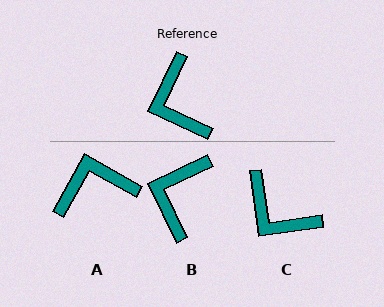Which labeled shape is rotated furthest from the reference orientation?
A, about 94 degrees away.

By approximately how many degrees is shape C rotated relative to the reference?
Approximately 33 degrees counter-clockwise.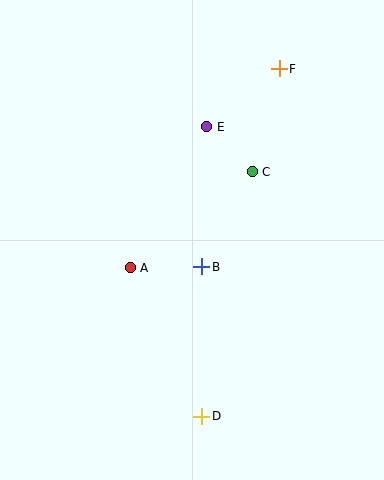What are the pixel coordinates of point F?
Point F is at (279, 69).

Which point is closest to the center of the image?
Point B at (202, 267) is closest to the center.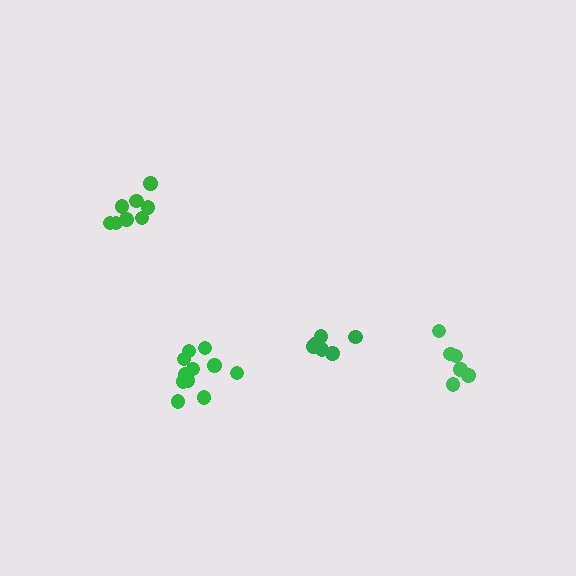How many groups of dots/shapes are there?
There are 4 groups.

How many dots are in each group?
Group 1: 11 dots, Group 2: 8 dots, Group 3: 6 dots, Group 4: 6 dots (31 total).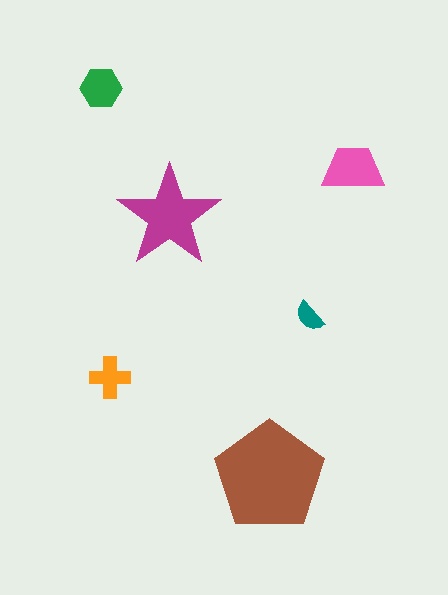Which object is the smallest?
The teal semicircle.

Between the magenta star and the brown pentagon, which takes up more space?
The brown pentagon.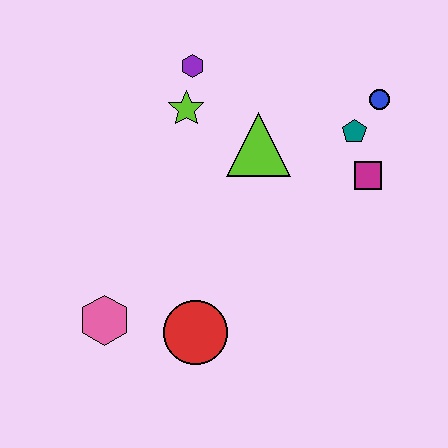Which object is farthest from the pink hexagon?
The blue circle is farthest from the pink hexagon.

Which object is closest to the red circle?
The pink hexagon is closest to the red circle.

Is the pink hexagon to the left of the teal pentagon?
Yes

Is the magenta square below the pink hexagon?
No